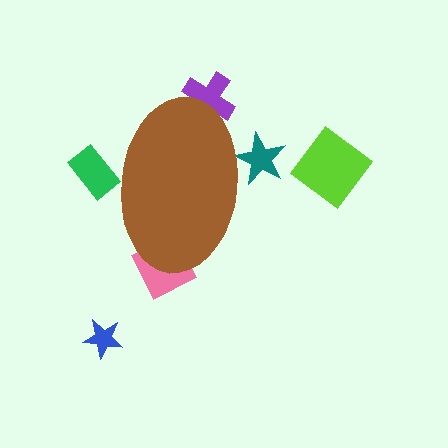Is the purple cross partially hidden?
Yes, the purple cross is partially hidden behind the brown ellipse.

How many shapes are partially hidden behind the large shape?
4 shapes are partially hidden.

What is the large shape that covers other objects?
A brown ellipse.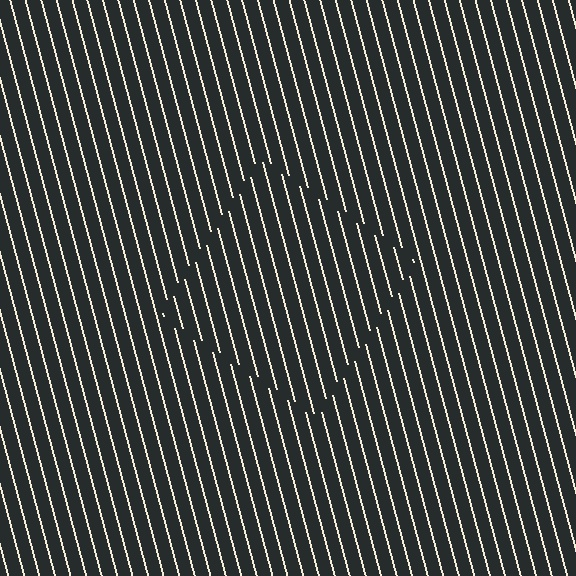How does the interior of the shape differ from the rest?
The interior of the shape contains the same grating, shifted by half a period — the contour is defined by the phase discontinuity where line-ends from the inner and outer gratings abut.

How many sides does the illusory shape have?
4 sides — the line-ends trace a square.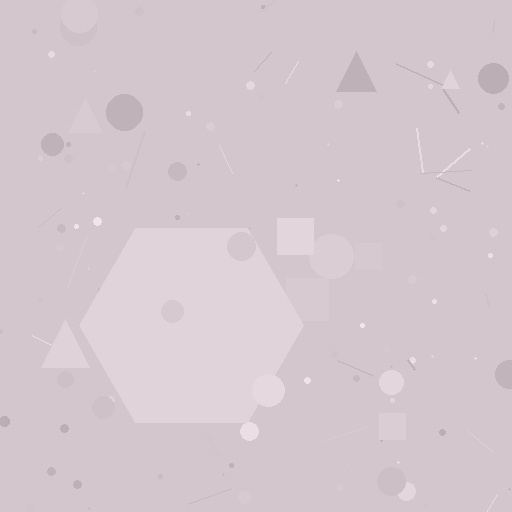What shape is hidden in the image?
A hexagon is hidden in the image.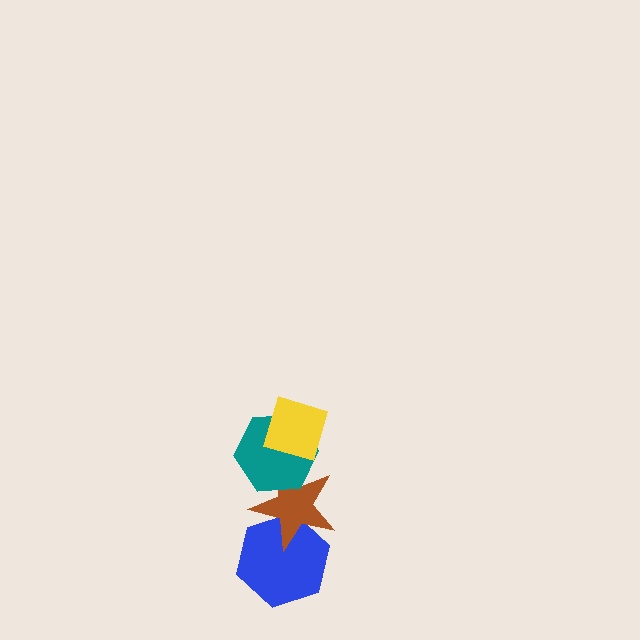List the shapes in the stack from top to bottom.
From top to bottom: the yellow diamond, the teal hexagon, the brown star, the blue hexagon.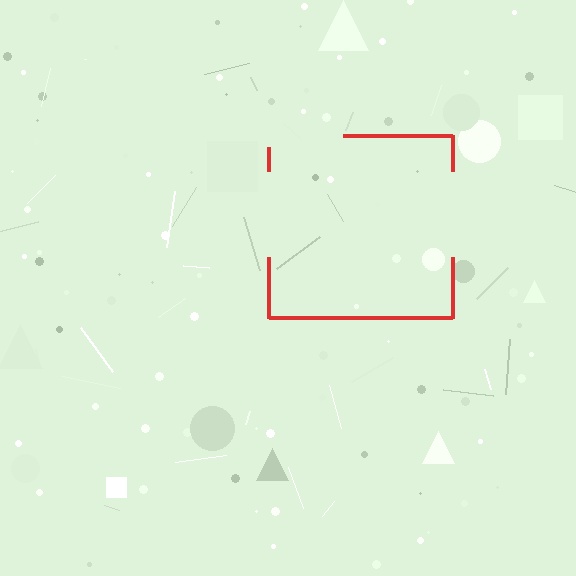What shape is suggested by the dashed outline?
The dashed outline suggests a square.